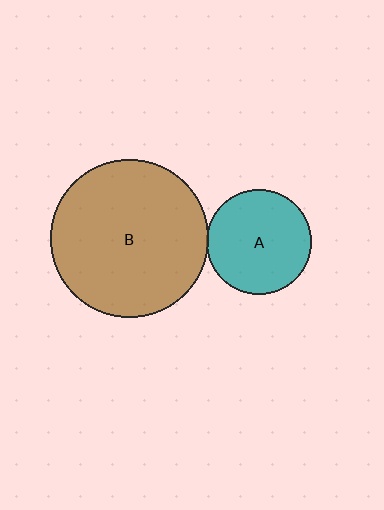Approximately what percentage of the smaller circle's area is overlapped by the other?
Approximately 5%.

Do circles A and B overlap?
Yes.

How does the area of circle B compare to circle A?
Approximately 2.3 times.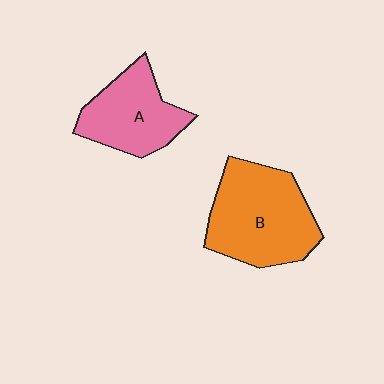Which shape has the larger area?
Shape B (orange).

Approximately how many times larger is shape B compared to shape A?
Approximately 1.4 times.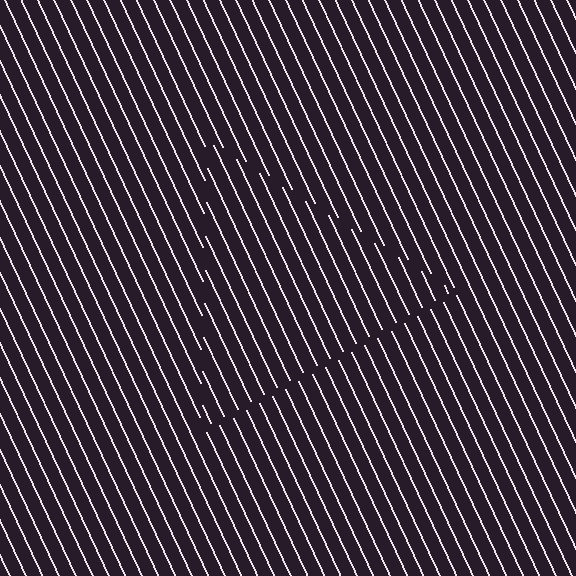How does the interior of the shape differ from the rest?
The interior of the shape contains the same grating, shifted by half a period — the contour is defined by the phase discontinuity where line-ends from the inner and outer gratings abut.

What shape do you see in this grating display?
An illusory triangle. The interior of the shape contains the same grating, shifted by half a period — the contour is defined by the phase discontinuity where line-ends from the inner and outer gratings abut.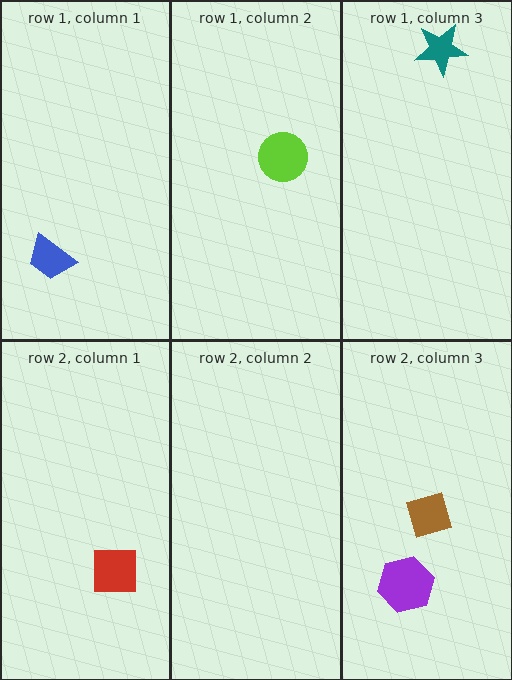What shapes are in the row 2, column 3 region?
The purple hexagon, the brown diamond.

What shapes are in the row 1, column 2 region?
The lime circle.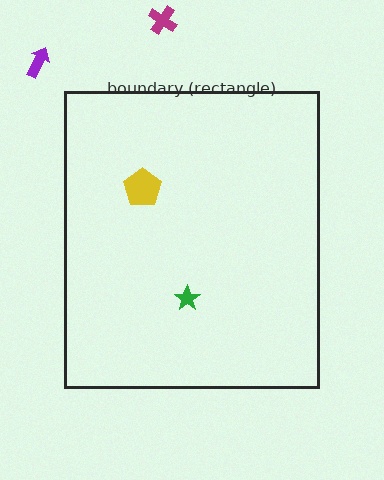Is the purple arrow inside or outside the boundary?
Outside.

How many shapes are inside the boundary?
2 inside, 2 outside.